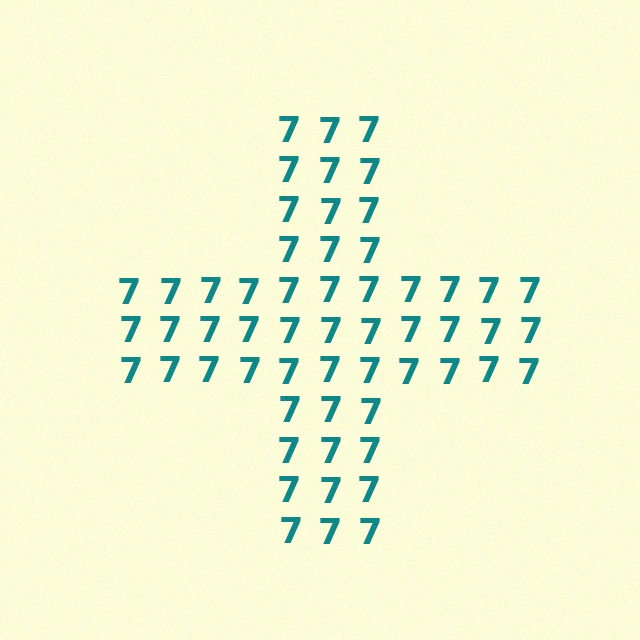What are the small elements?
The small elements are digit 7's.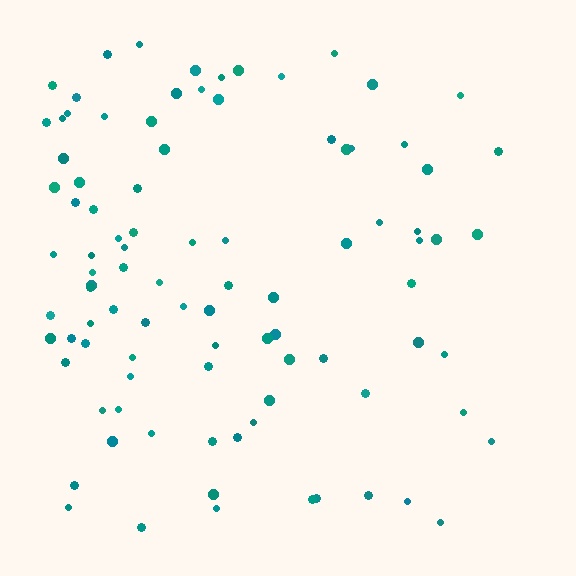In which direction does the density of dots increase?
From right to left, with the left side densest.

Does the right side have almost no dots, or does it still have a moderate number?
Still a moderate number, just noticeably fewer than the left.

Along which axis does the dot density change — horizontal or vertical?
Horizontal.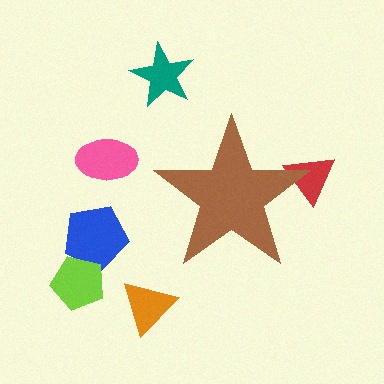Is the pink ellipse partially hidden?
No, the pink ellipse is fully visible.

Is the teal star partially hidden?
No, the teal star is fully visible.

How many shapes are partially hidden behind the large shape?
1 shape is partially hidden.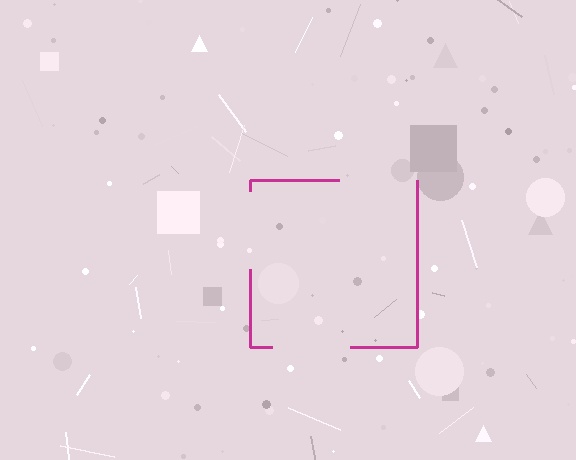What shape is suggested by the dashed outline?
The dashed outline suggests a square.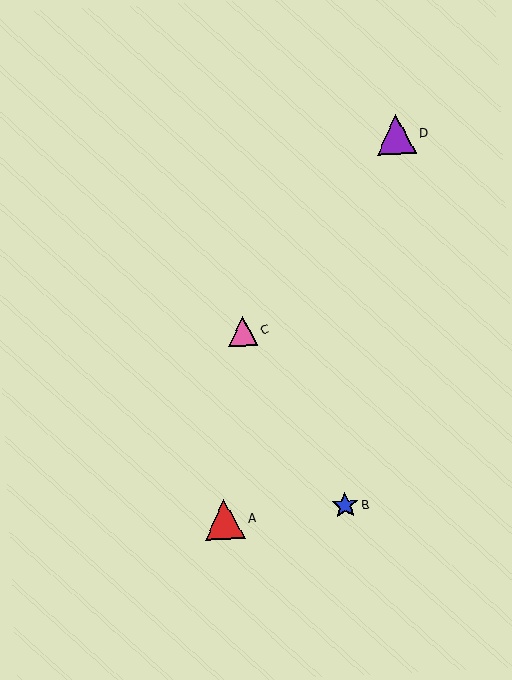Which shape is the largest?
The red triangle (labeled A) is the largest.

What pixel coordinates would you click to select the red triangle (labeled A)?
Click at (225, 520) to select the red triangle A.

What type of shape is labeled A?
Shape A is a red triangle.